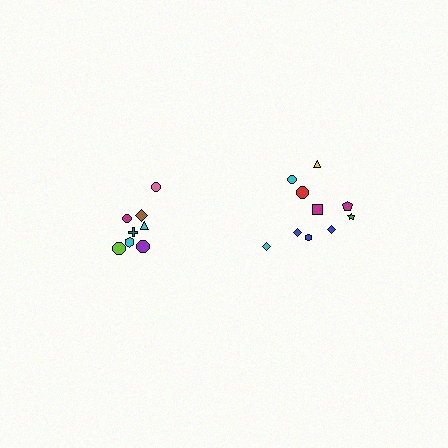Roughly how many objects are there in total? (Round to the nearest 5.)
Roughly 20 objects in total.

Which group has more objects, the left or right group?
The right group.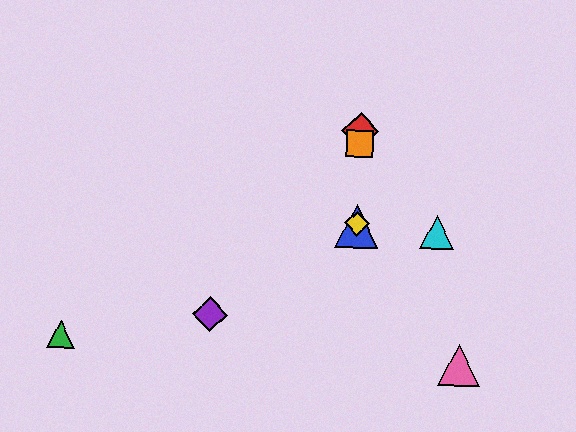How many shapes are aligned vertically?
4 shapes (the red diamond, the blue triangle, the yellow diamond, the orange square) are aligned vertically.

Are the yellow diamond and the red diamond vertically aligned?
Yes, both are at x≈357.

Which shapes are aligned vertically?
The red diamond, the blue triangle, the yellow diamond, the orange square are aligned vertically.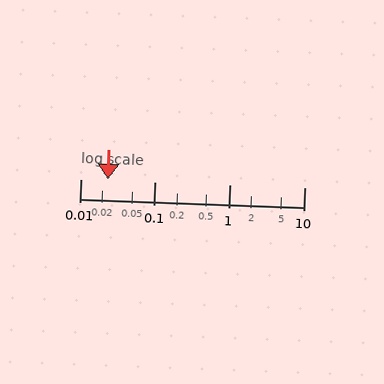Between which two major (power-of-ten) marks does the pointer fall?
The pointer is between 0.01 and 0.1.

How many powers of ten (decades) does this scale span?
The scale spans 3 decades, from 0.01 to 10.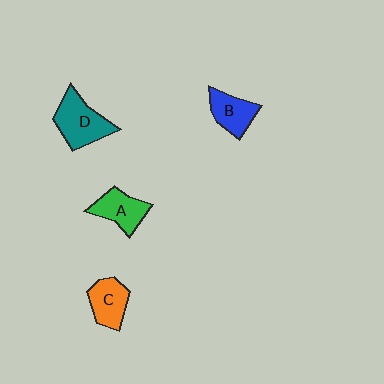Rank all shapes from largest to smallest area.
From largest to smallest: D (teal), A (green), C (orange), B (blue).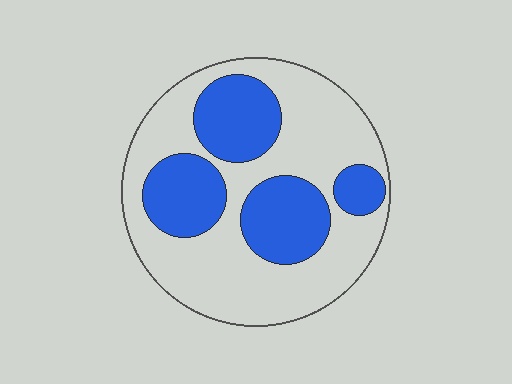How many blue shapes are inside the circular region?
4.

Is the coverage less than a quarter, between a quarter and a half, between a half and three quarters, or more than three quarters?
Between a quarter and a half.